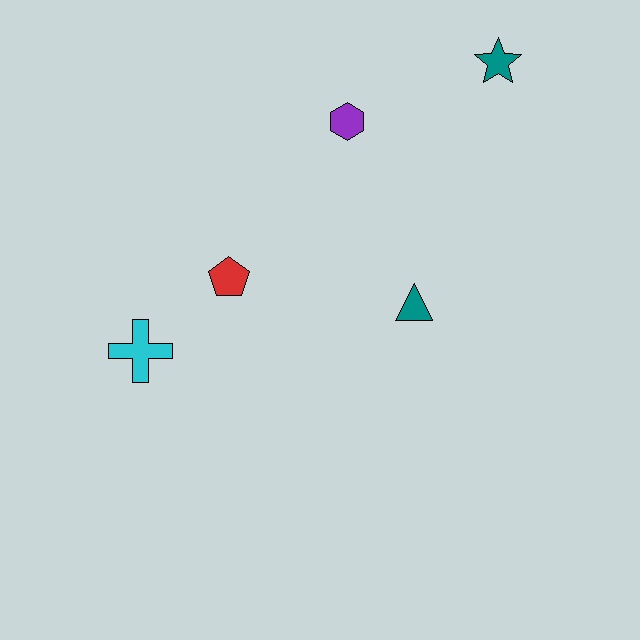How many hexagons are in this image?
There is 1 hexagon.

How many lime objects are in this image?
There are no lime objects.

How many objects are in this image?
There are 5 objects.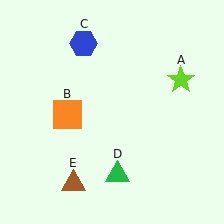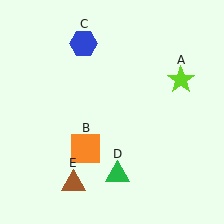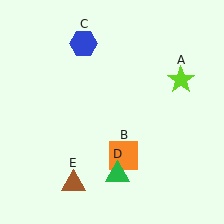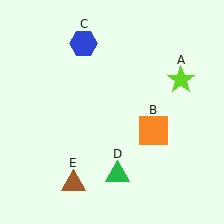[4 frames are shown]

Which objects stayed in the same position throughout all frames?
Lime star (object A) and blue hexagon (object C) and green triangle (object D) and brown triangle (object E) remained stationary.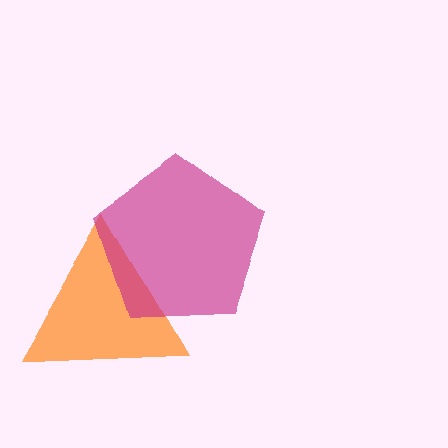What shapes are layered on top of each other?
The layered shapes are: an orange triangle, a magenta pentagon.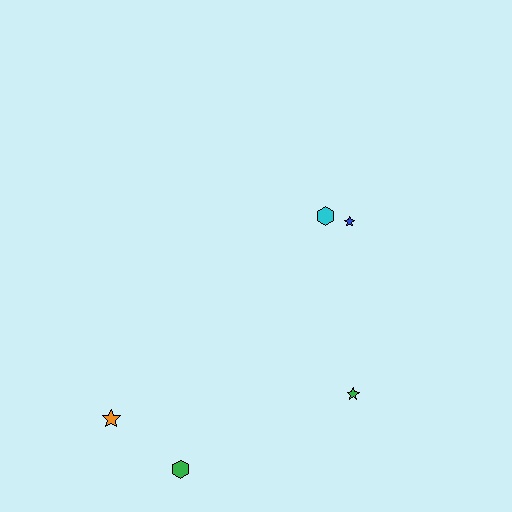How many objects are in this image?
There are 5 objects.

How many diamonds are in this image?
There are no diamonds.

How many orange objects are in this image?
There is 1 orange object.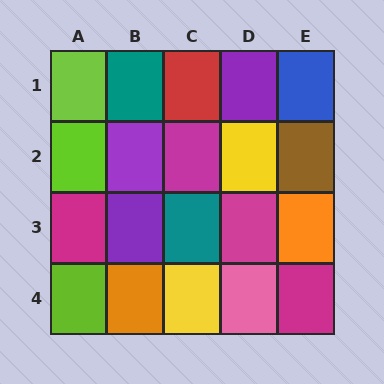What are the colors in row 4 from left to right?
Lime, orange, yellow, pink, magenta.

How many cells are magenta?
4 cells are magenta.